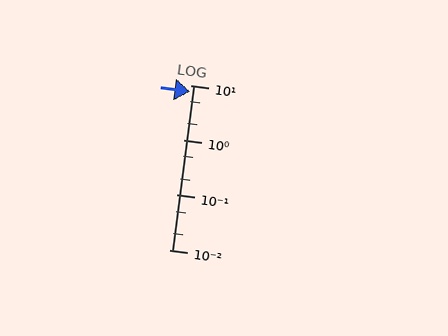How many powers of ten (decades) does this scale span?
The scale spans 3 decades, from 0.01 to 10.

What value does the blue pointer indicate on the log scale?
The pointer indicates approximately 7.7.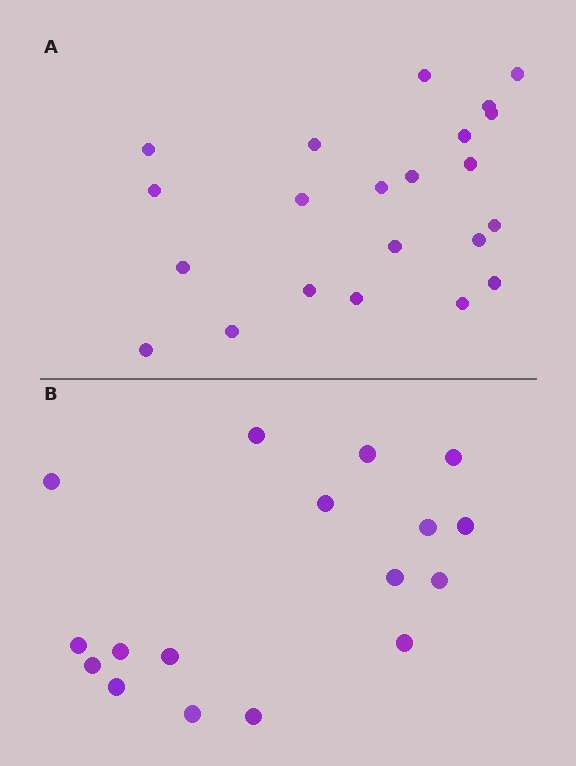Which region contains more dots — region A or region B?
Region A (the top region) has more dots.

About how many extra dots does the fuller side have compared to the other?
Region A has about 5 more dots than region B.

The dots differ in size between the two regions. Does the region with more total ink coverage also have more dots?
No. Region B has more total ink coverage because its dots are larger, but region A actually contains more individual dots. Total area can be misleading — the number of items is what matters here.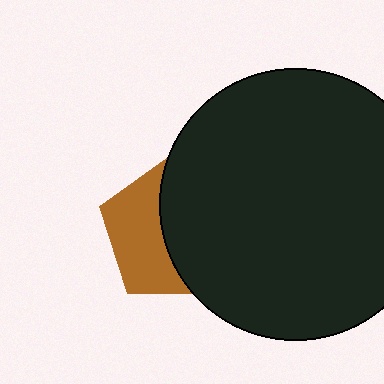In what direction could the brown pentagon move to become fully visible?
The brown pentagon could move left. That would shift it out from behind the black circle entirely.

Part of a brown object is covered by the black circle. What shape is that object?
It is a pentagon.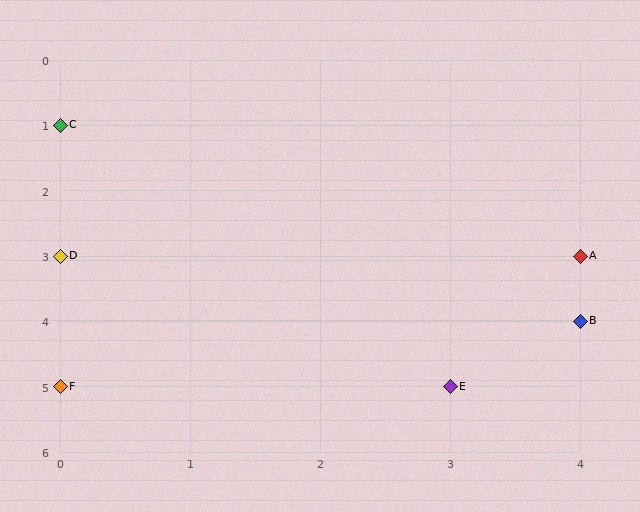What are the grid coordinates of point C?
Point C is at grid coordinates (0, 1).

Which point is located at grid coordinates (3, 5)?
Point E is at (3, 5).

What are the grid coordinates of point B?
Point B is at grid coordinates (4, 4).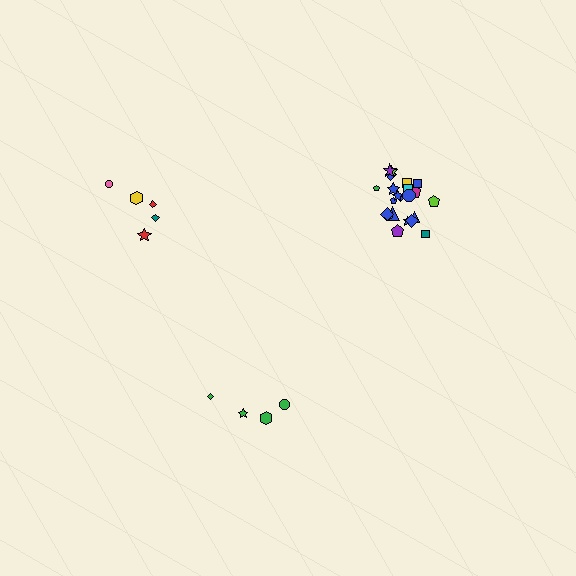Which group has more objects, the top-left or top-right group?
The top-right group.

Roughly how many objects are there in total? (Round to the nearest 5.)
Roughly 30 objects in total.